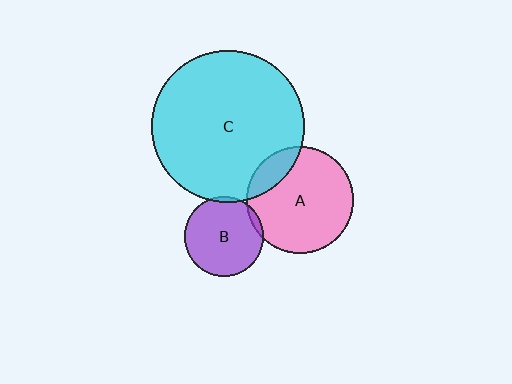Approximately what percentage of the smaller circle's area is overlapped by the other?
Approximately 15%.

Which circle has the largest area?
Circle C (cyan).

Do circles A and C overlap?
Yes.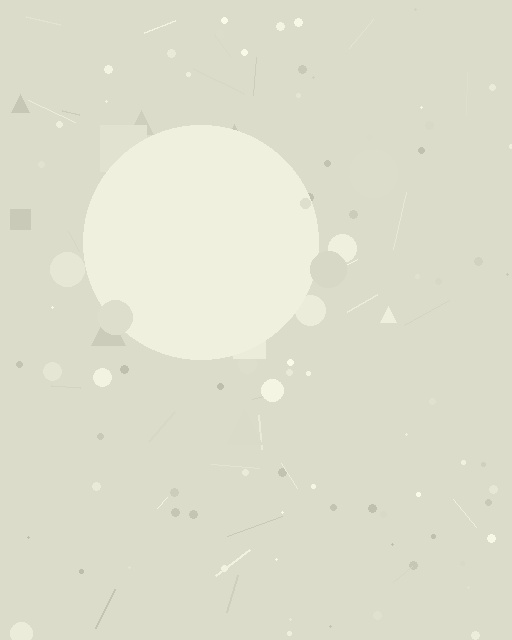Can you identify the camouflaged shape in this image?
The camouflaged shape is a circle.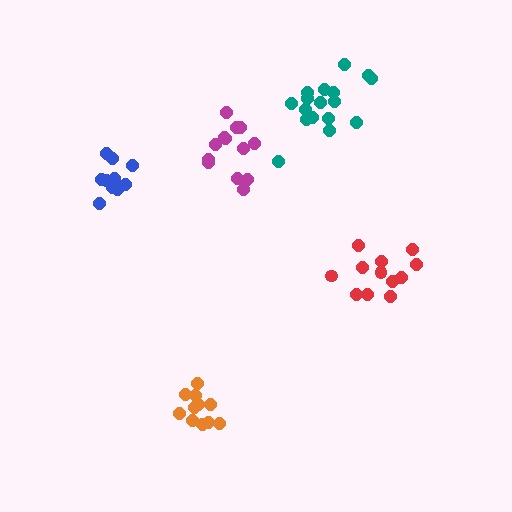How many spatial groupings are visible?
There are 5 spatial groupings.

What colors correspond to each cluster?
The clusters are colored: teal, blue, orange, magenta, red.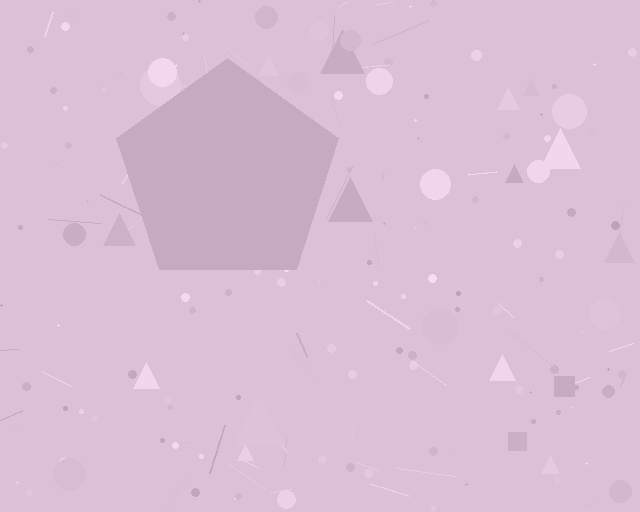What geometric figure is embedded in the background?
A pentagon is embedded in the background.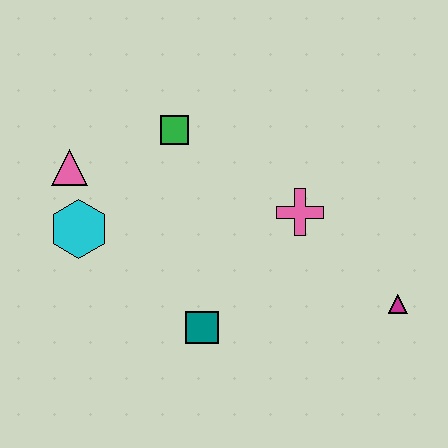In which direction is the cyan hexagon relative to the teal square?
The cyan hexagon is to the left of the teal square.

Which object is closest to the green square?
The pink triangle is closest to the green square.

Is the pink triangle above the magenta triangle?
Yes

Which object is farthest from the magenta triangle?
The pink triangle is farthest from the magenta triangle.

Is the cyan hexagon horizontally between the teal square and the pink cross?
No